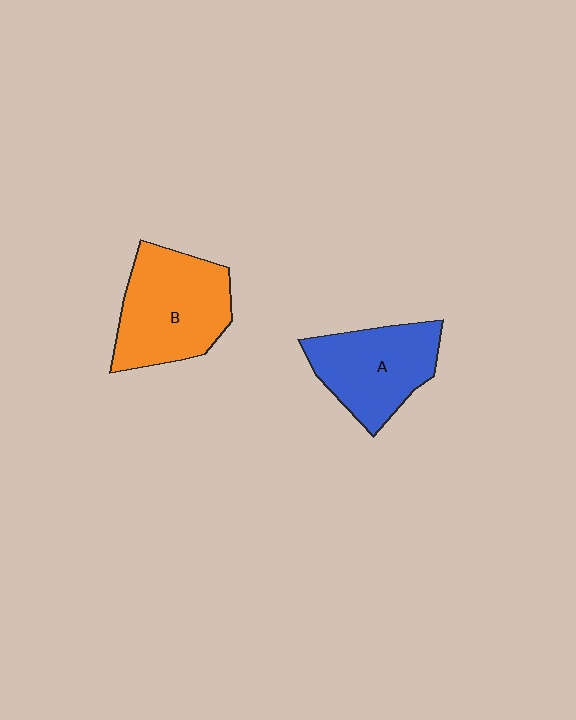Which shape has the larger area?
Shape B (orange).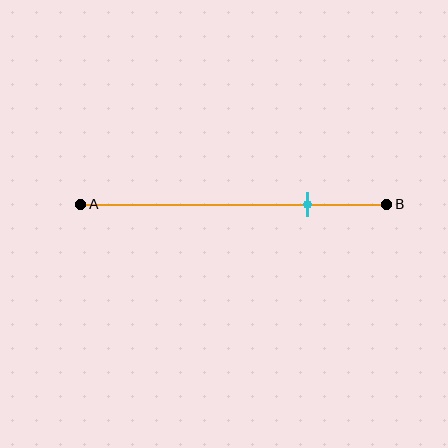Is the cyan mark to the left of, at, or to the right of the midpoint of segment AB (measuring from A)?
The cyan mark is to the right of the midpoint of segment AB.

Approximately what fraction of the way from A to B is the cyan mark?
The cyan mark is approximately 75% of the way from A to B.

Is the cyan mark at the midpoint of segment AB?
No, the mark is at about 75% from A, not at the 50% midpoint.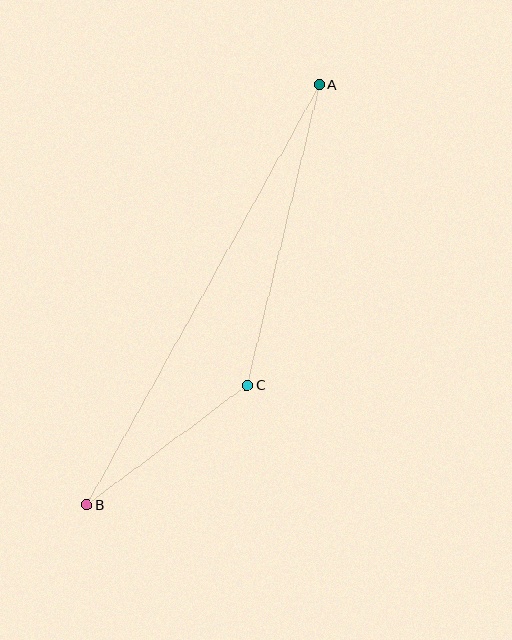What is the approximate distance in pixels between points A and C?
The distance between A and C is approximately 309 pixels.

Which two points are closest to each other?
Points B and C are closest to each other.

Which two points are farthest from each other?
Points A and B are farthest from each other.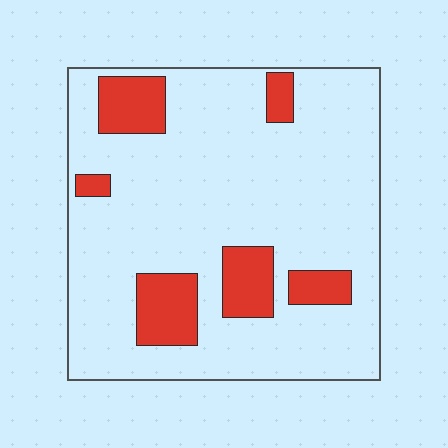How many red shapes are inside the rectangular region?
6.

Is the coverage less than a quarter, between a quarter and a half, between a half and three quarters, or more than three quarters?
Less than a quarter.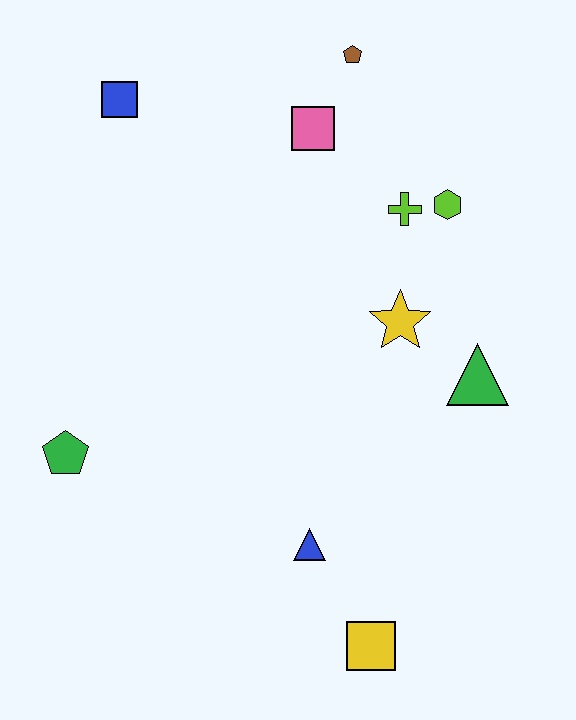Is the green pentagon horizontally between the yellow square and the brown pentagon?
No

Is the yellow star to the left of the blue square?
No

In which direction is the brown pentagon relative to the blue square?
The brown pentagon is to the right of the blue square.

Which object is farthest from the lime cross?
The yellow square is farthest from the lime cross.